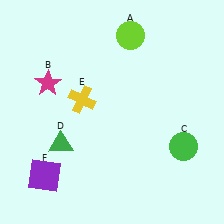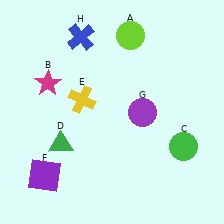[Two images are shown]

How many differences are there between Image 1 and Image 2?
There are 2 differences between the two images.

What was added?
A purple circle (G), a blue cross (H) were added in Image 2.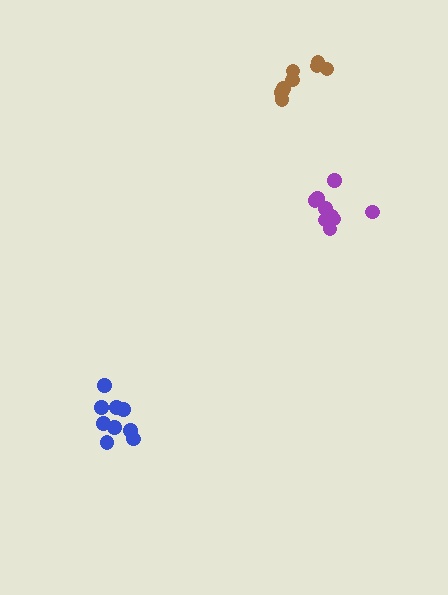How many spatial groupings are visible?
There are 3 spatial groupings.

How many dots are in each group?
Group 1: 9 dots, Group 2: 10 dots, Group 3: 8 dots (27 total).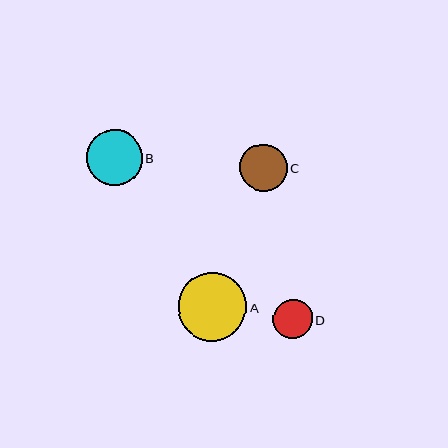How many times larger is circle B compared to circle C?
Circle B is approximately 1.2 times the size of circle C.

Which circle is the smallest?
Circle D is the smallest with a size of approximately 39 pixels.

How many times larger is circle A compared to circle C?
Circle A is approximately 1.5 times the size of circle C.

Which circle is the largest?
Circle A is the largest with a size of approximately 69 pixels.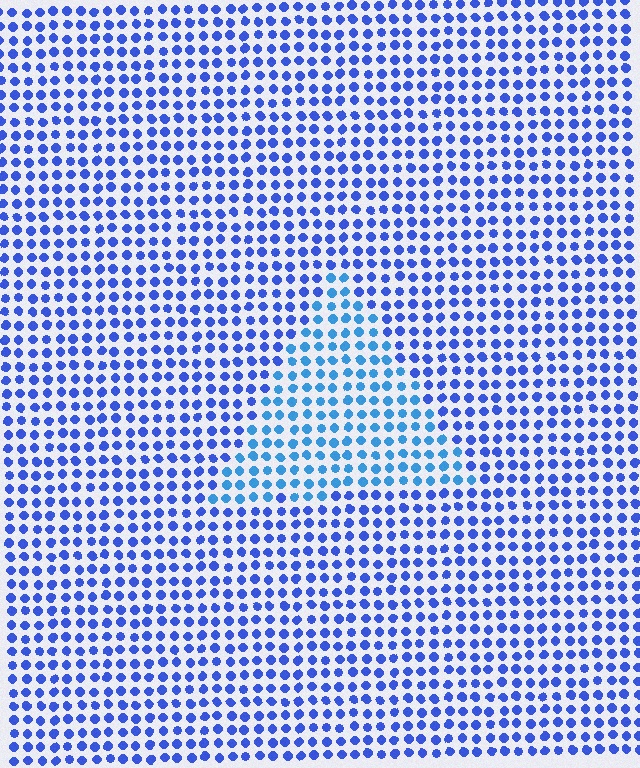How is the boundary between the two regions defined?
The boundary is defined purely by a slight shift in hue (about 25 degrees). Spacing, size, and orientation are identical on both sides.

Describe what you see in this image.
The image is filled with small blue elements in a uniform arrangement. A triangle-shaped region is visible where the elements are tinted to a slightly different hue, forming a subtle color boundary.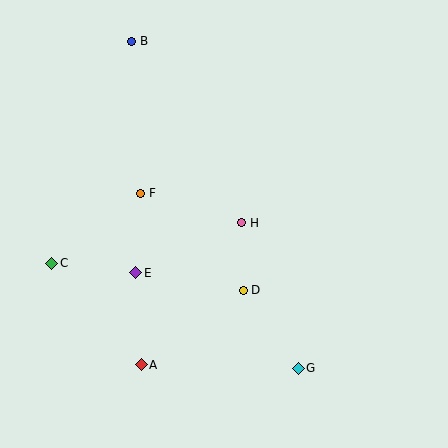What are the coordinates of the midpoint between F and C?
The midpoint between F and C is at (96, 228).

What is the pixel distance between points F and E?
The distance between F and E is 80 pixels.